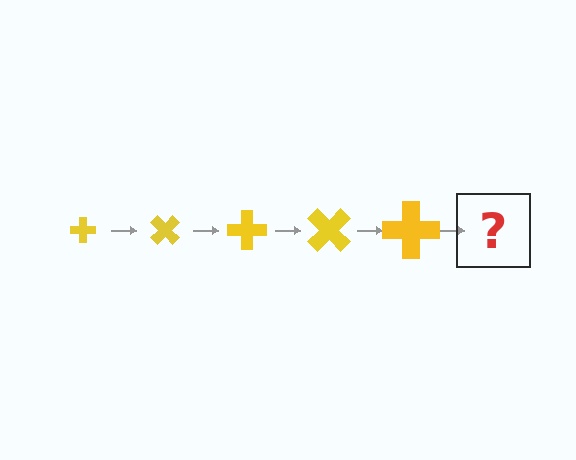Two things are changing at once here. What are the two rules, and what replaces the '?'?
The two rules are that the cross grows larger each step and it rotates 45 degrees each step. The '?' should be a cross, larger than the previous one and rotated 225 degrees from the start.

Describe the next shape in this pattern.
It should be a cross, larger than the previous one and rotated 225 degrees from the start.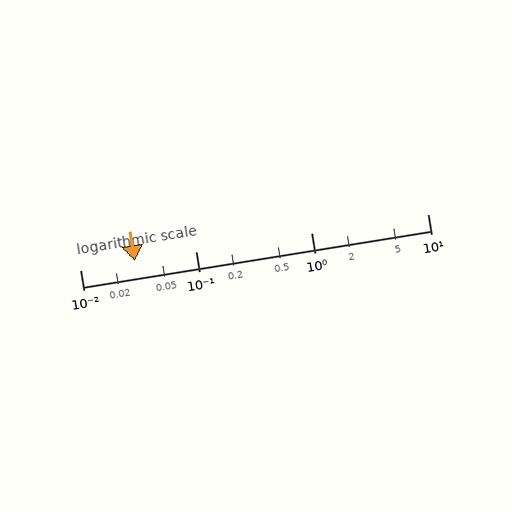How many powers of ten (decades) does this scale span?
The scale spans 3 decades, from 0.01 to 10.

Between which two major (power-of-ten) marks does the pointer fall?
The pointer is between 0.01 and 0.1.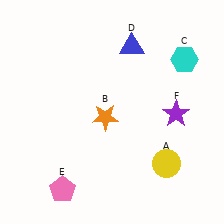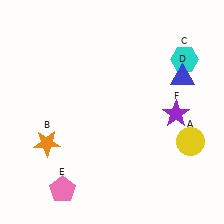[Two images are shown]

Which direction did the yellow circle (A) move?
The yellow circle (A) moved right.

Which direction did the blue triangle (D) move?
The blue triangle (D) moved right.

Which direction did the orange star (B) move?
The orange star (B) moved left.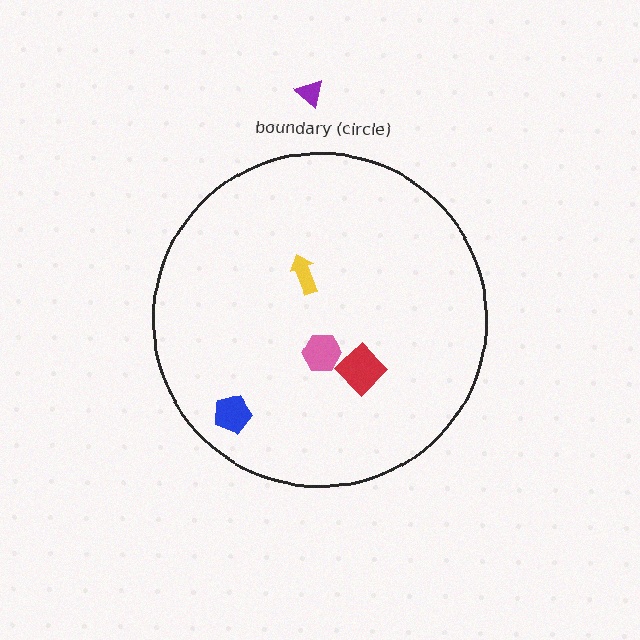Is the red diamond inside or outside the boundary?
Inside.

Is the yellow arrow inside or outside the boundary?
Inside.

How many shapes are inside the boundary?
4 inside, 1 outside.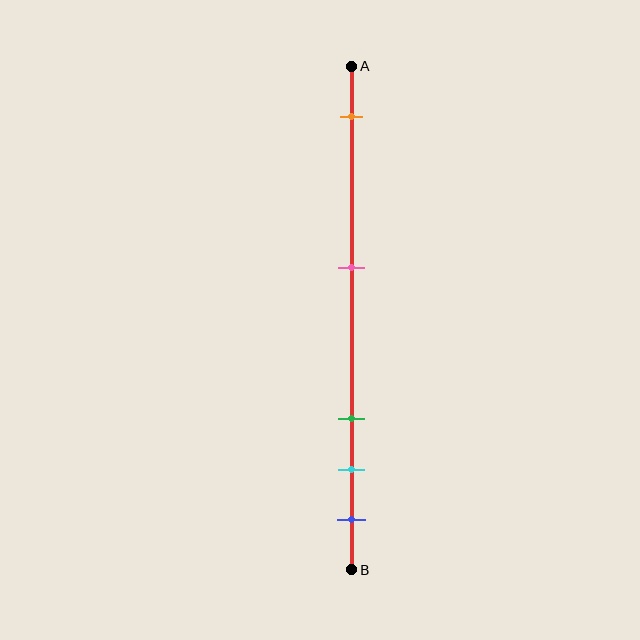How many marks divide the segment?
There are 5 marks dividing the segment.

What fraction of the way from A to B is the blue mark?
The blue mark is approximately 90% (0.9) of the way from A to B.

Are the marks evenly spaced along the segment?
No, the marks are not evenly spaced.